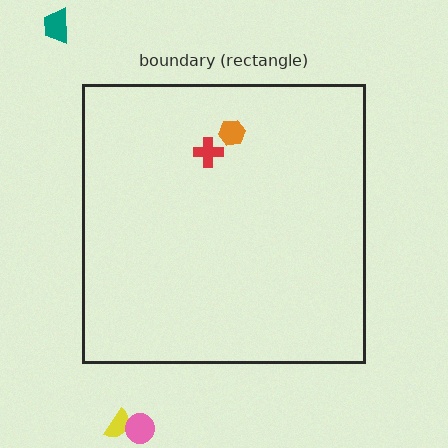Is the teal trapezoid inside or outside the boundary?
Outside.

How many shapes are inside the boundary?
2 inside, 3 outside.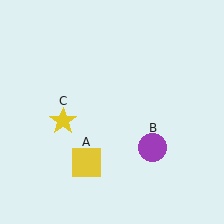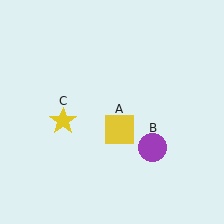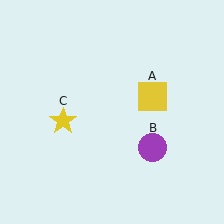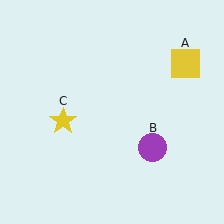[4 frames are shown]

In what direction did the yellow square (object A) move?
The yellow square (object A) moved up and to the right.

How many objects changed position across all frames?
1 object changed position: yellow square (object A).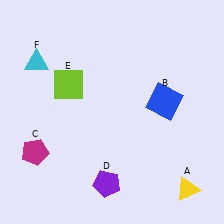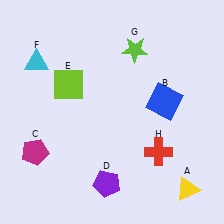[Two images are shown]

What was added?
A lime star (G), a red cross (H) were added in Image 2.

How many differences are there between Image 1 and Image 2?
There are 2 differences between the two images.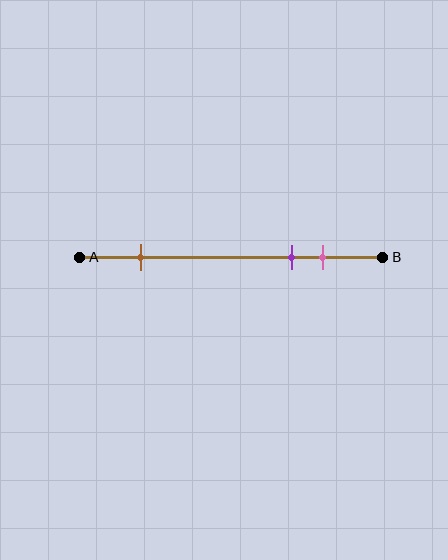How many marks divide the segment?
There are 3 marks dividing the segment.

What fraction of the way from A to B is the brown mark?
The brown mark is approximately 20% (0.2) of the way from A to B.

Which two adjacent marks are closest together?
The purple and pink marks are the closest adjacent pair.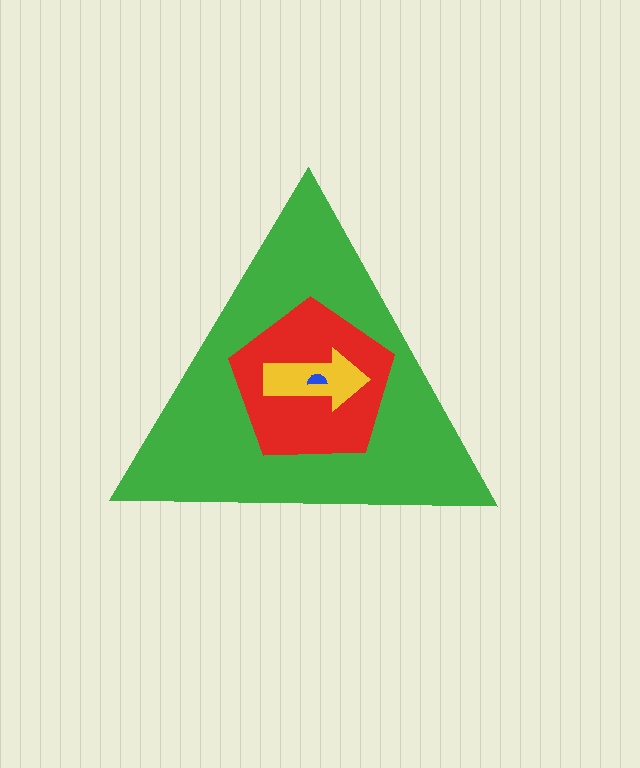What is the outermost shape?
The green triangle.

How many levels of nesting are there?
4.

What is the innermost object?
The blue semicircle.